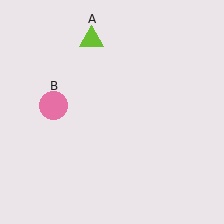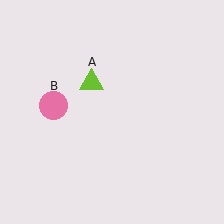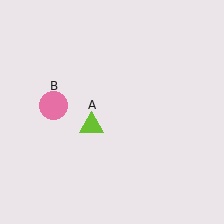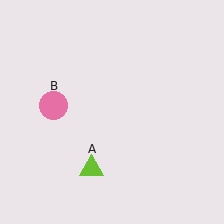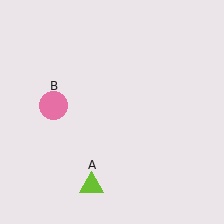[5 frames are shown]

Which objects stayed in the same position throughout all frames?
Pink circle (object B) remained stationary.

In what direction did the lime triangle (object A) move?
The lime triangle (object A) moved down.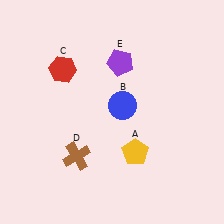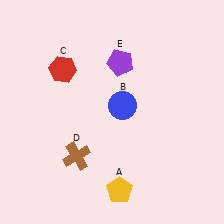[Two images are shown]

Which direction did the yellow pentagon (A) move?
The yellow pentagon (A) moved down.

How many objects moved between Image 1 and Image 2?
1 object moved between the two images.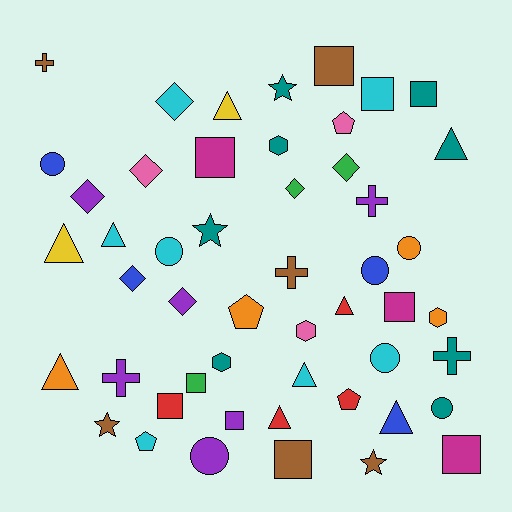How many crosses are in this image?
There are 5 crosses.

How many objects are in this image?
There are 50 objects.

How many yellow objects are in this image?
There are 2 yellow objects.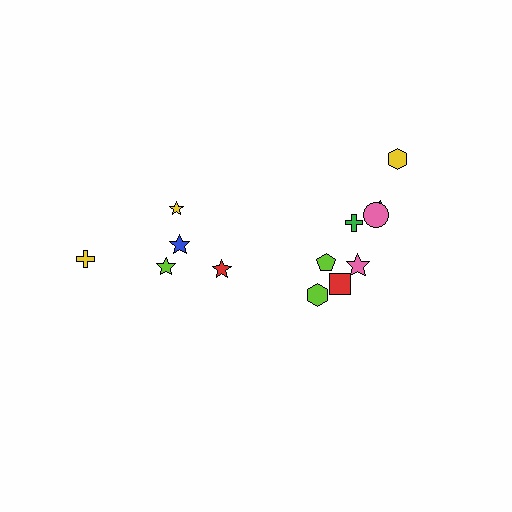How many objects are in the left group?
There are 5 objects.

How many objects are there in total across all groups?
There are 13 objects.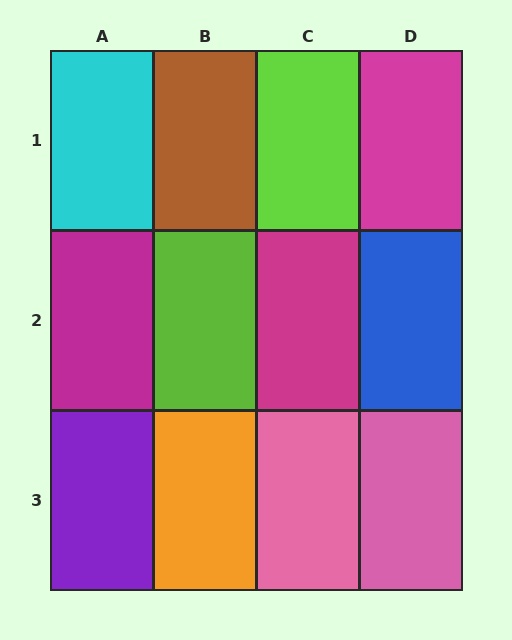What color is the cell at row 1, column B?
Brown.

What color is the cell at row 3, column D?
Pink.